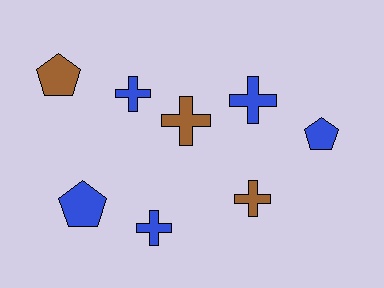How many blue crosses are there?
There are 3 blue crosses.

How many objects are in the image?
There are 8 objects.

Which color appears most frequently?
Blue, with 5 objects.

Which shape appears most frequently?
Cross, with 5 objects.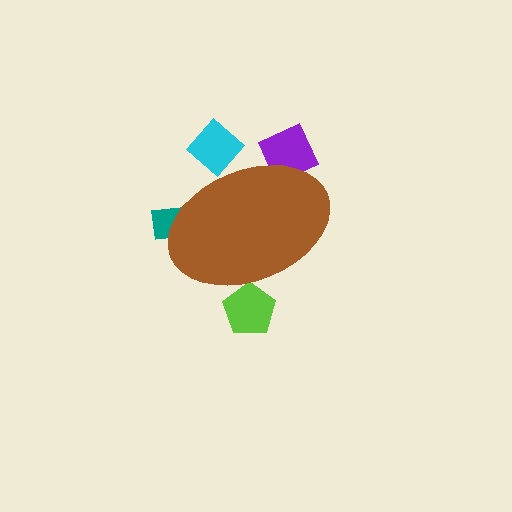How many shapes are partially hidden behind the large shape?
4 shapes are partially hidden.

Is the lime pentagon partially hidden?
Yes, the lime pentagon is partially hidden behind the brown ellipse.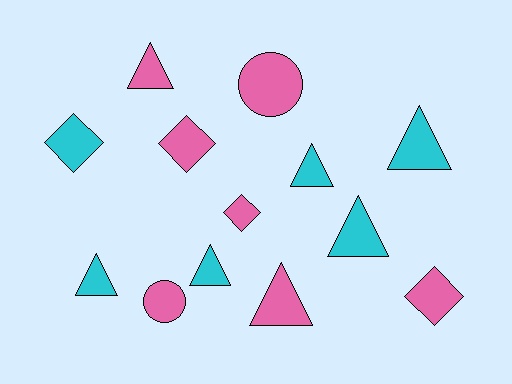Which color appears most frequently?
Pink, with 7 objects.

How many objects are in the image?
There are 13 objects.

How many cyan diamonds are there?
There is 1 cyan diamond.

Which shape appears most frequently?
Triangle, with 7 objects.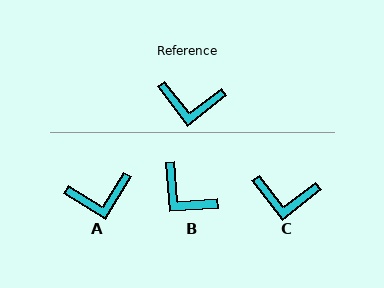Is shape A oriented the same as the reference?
No, it is off by about 21 degrees.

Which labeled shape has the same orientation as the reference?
C.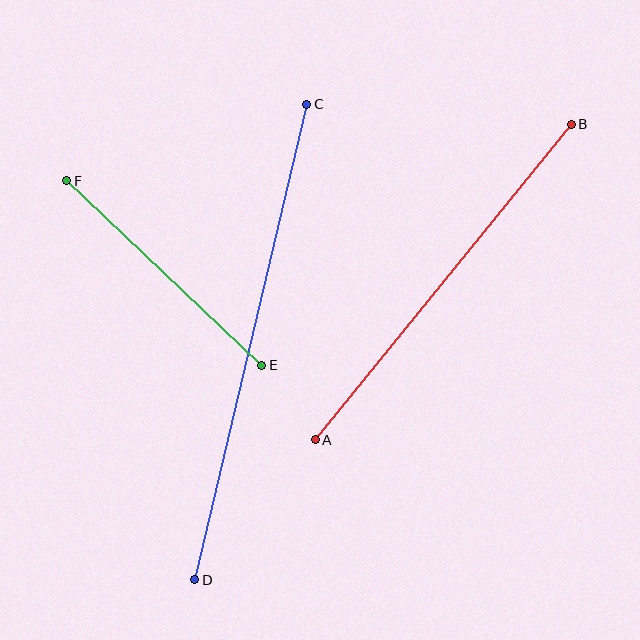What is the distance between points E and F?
The distance is approximately 269 pixels.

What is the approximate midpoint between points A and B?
The midpoint is at approximately (443, 282) pixels.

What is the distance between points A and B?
The distance is approximately 406 pixels.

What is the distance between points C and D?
The distance is approximately 489 pixels.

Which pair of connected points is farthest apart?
Points C and D are farthest apart.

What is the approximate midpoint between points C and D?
The midpoint is at approximately (251, 342) pixels.